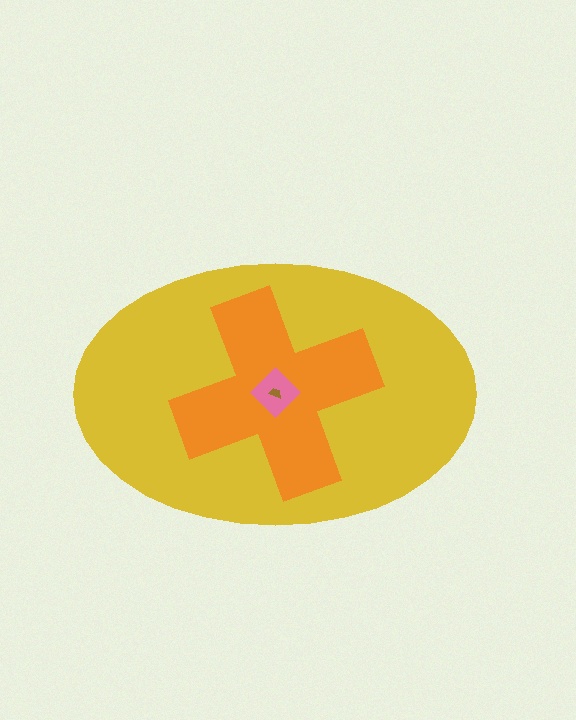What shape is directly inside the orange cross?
The pink diamond.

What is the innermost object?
The brown trapezoid.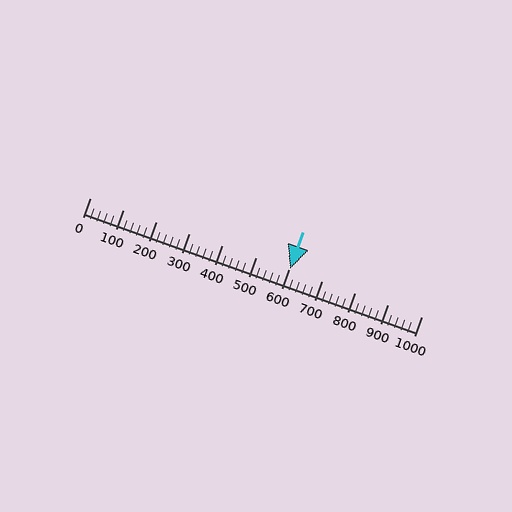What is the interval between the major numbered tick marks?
The major tick marks are spaced 100 units apart.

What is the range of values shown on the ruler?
The ruler shows values from 0 to 1000.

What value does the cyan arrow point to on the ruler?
The cyan arrow points to approximately 603.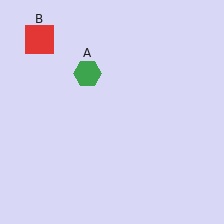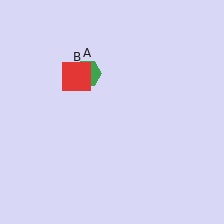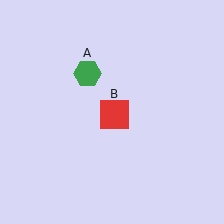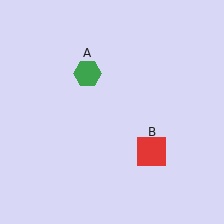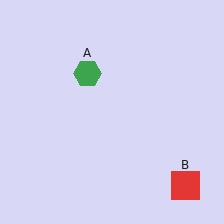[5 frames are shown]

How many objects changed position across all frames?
1 object changed position: red square (object B).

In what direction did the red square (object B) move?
The red square (object B) moved down and to the right.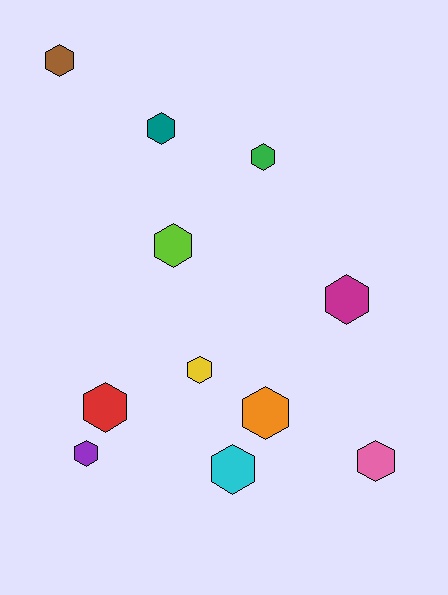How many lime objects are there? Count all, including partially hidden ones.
There is 1 lime object.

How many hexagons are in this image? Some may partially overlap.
There are 11 hexagons.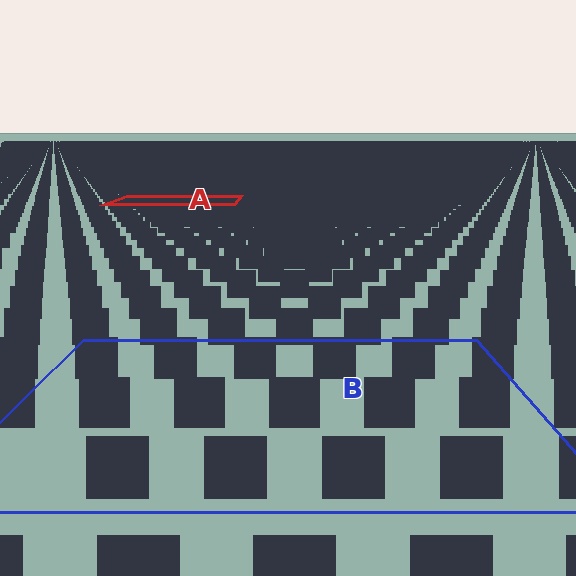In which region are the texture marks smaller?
The texture marks are smaller in region A, because it is farther away.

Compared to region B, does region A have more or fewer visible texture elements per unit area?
Region A has more texture elements per unit area — they are packed more densely because it is farther away.